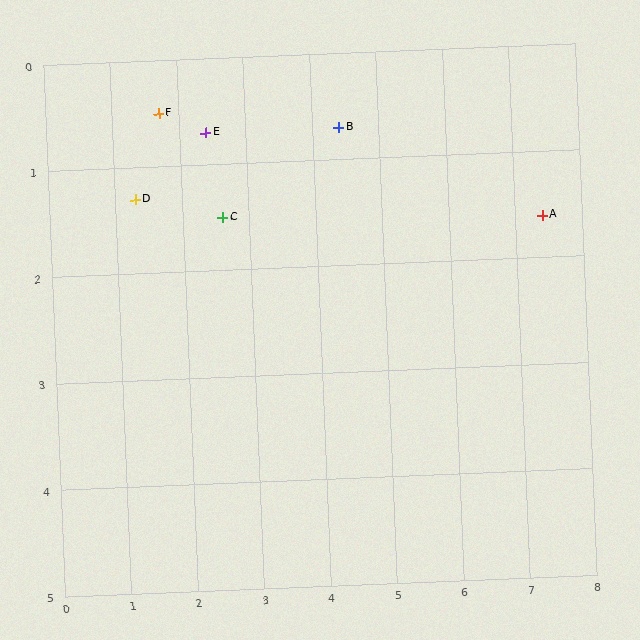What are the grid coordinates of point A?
Point A is at approximately (7.4, 1.6).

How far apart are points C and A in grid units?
Points C and A are about 4.8 grid units apart.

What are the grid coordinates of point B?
Point B is at approximately (4.4, 0.7).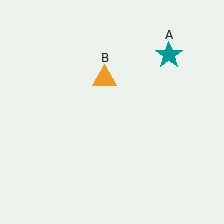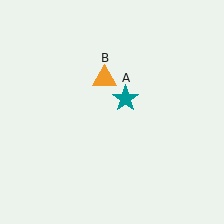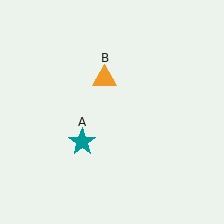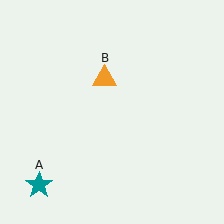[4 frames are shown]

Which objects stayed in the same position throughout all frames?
Orange triangle (object B) remained stationary.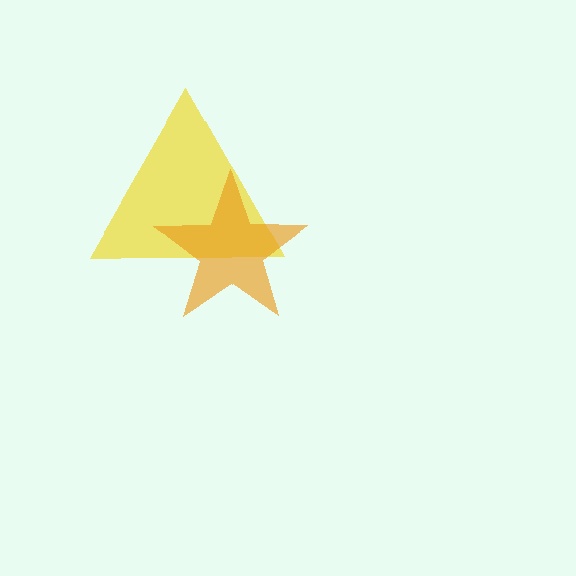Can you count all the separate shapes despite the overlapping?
Yes, there are 2 separate shapes.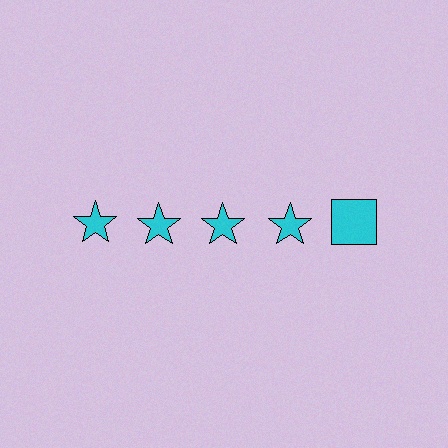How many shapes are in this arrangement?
There are 5 shapes arranged in a grid pattern.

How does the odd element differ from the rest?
It has a different shape: square instead of star.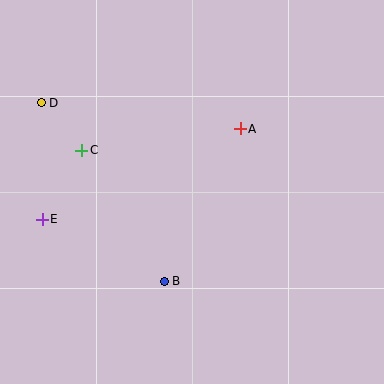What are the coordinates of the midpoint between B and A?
The midpoint between B and A is at (202, 205).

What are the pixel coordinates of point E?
Point E is at (42, 219).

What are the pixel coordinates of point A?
Point A is at (240, 129).